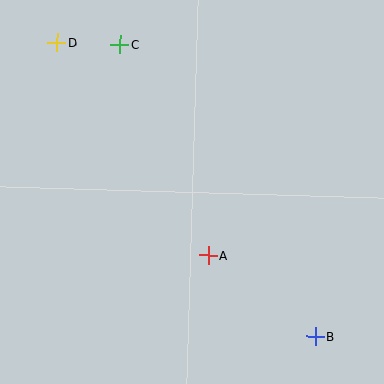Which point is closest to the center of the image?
Point A at (209, 255) is closest to the center.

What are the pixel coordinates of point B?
Point B is at (315, 337).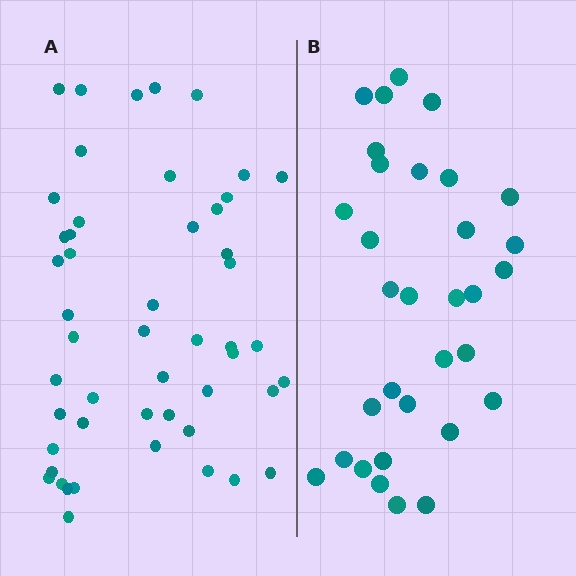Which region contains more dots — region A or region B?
Region A (the left region) has more dots.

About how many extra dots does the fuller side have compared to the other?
Region A has approximately 20 more dots than region B.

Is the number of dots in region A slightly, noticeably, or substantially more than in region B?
Region A has substantially more. The ratio is roughly 1.6 to 1.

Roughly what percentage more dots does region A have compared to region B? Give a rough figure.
About 55% more.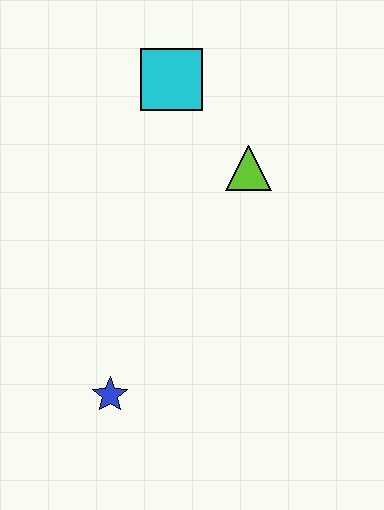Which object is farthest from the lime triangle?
The blue star is farthest from the lime triangle.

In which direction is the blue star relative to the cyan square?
The blue star is below the cyan square.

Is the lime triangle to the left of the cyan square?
No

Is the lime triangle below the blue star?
No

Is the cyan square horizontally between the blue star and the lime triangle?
Yes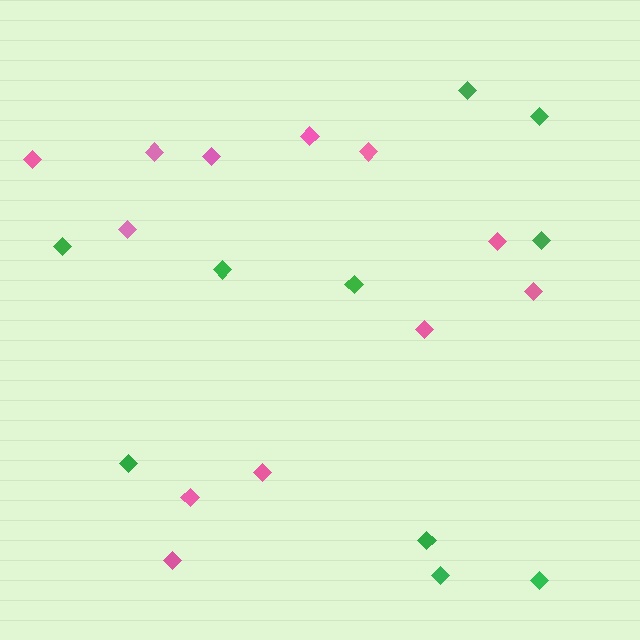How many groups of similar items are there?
There are 2 groups: one group of pink diamonds (12) and one group of green diamonds (10).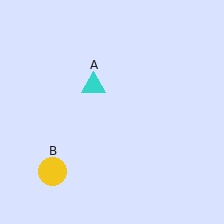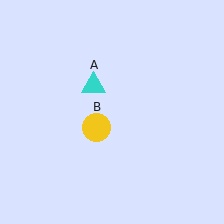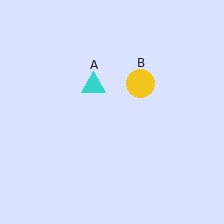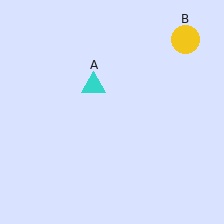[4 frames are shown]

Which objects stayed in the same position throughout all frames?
Cyan triangle (object A) remained stationary.